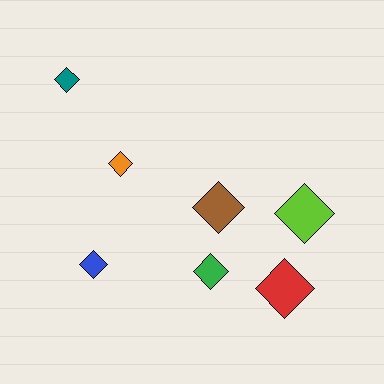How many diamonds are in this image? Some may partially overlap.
There are 7 diamonds.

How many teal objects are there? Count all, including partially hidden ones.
There is 1 teal object.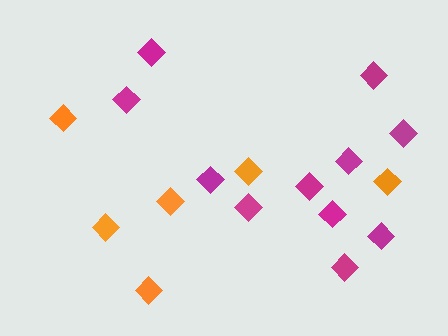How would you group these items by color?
There are 2 groups: one group of orange diamonds (6) and one group of magenta diamonds (11).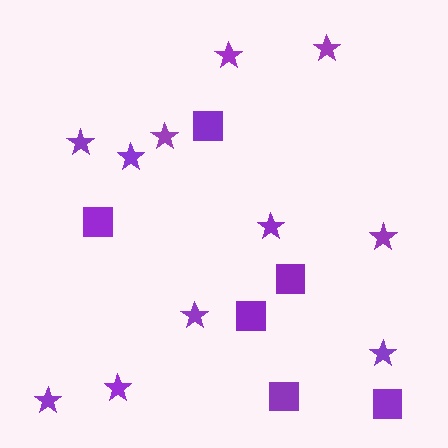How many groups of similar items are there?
There are 2 groups: one group of squares (6) and one group of stars (11).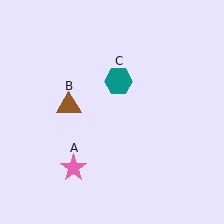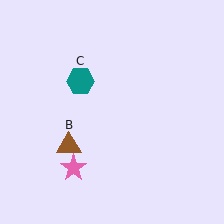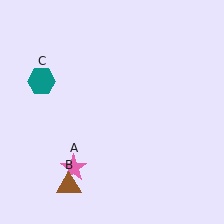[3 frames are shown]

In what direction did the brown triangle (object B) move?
The brown triangle (object B) moved down.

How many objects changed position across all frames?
2 objects changed position: brown triangle (object B), teal hexagon (object C).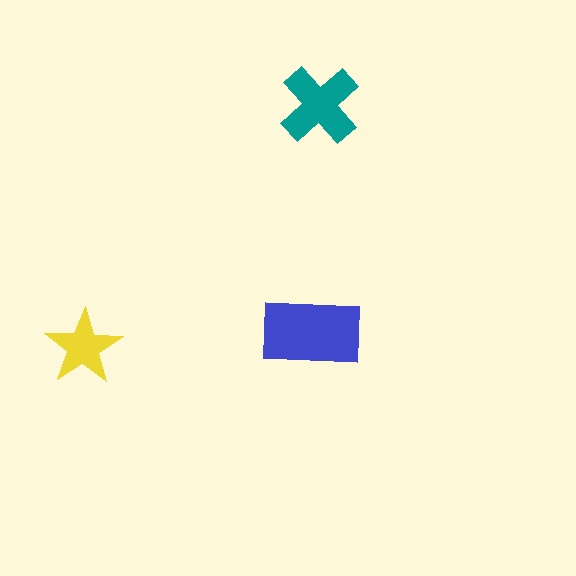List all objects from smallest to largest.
The yellow star, the teal cross, the blue rectangle.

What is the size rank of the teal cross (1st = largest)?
2nd.